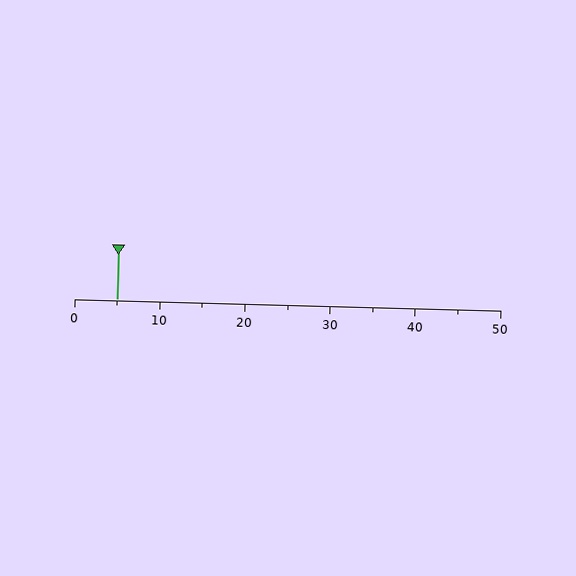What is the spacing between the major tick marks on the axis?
The major ticks are spaced 10 apart.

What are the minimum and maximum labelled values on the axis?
The axis runs from 0 to 50.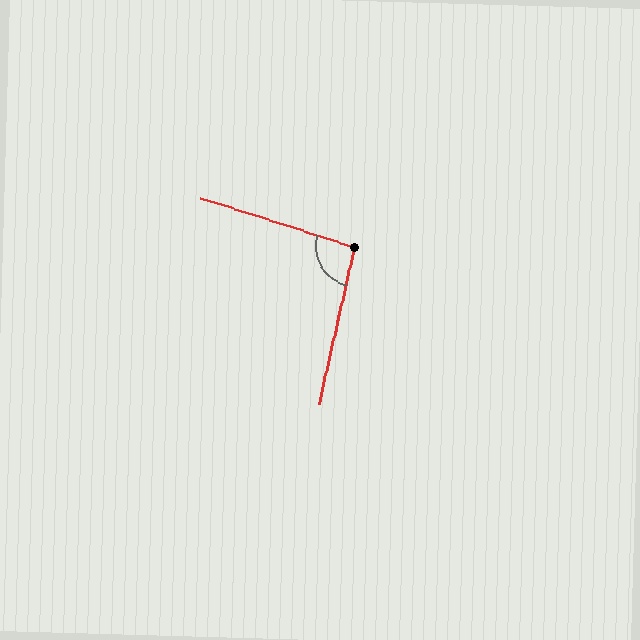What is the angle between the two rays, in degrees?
Approximately 95 degrees.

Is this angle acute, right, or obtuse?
It is approximately a right angle.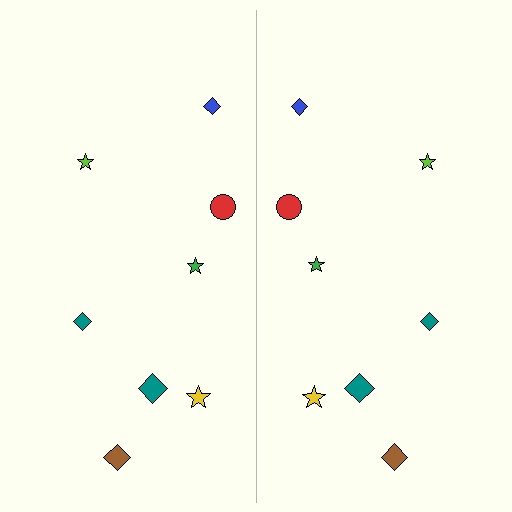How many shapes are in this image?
There are 16 shapes in this image.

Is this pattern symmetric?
Yes, this pattern has bilateral (reflection) symmetry.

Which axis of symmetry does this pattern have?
The pattern has a vertical axis of symmetry running through the center of the image.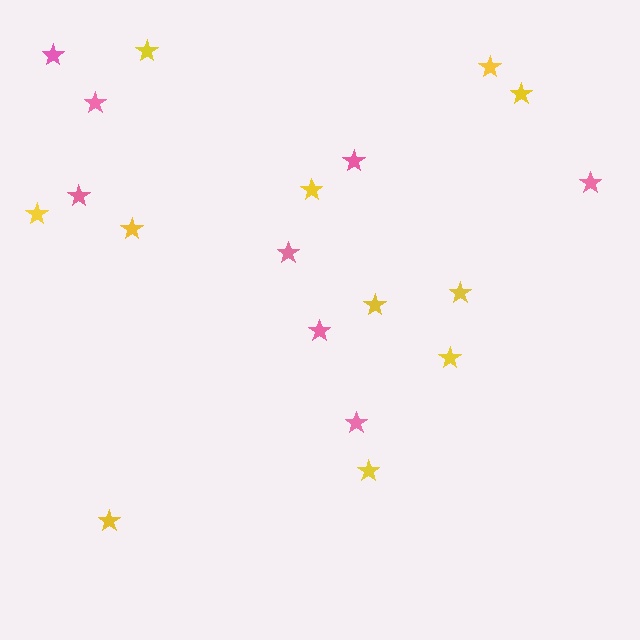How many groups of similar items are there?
There are 2 groups: one group of yellow stars (11) and one group of pink stars (8).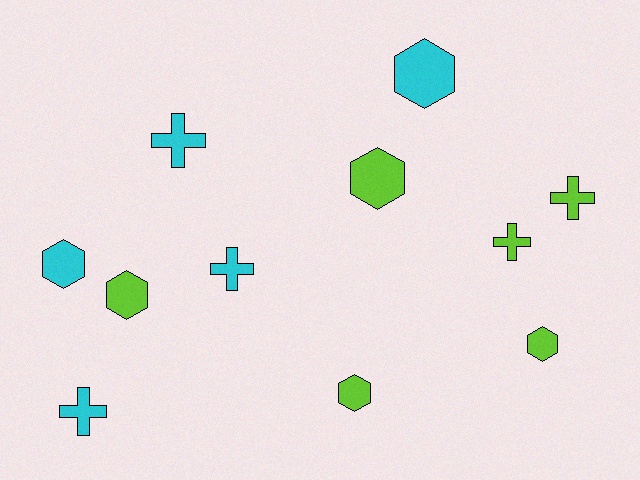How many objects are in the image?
There are 11 objects.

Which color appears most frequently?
Lime, with 6 objects.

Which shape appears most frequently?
Hexagon, with 6 objects.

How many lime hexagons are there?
There are 4 lime hexagons.